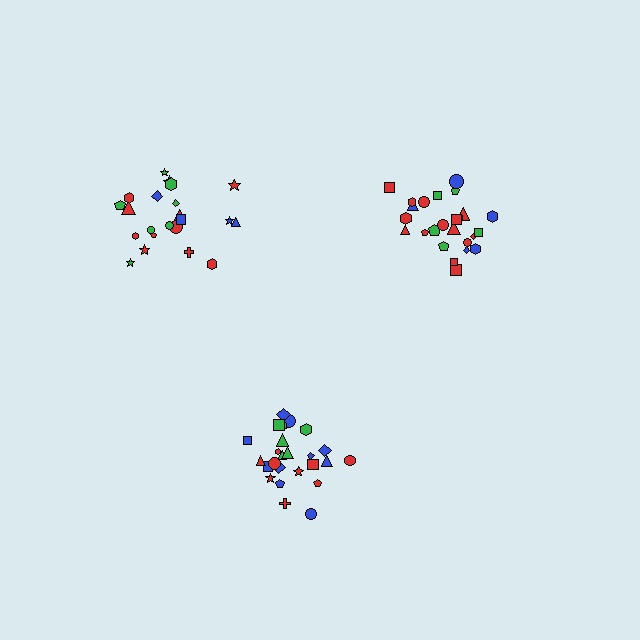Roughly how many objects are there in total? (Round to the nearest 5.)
Roughly 70 objects in total.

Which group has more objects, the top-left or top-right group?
The top-right group.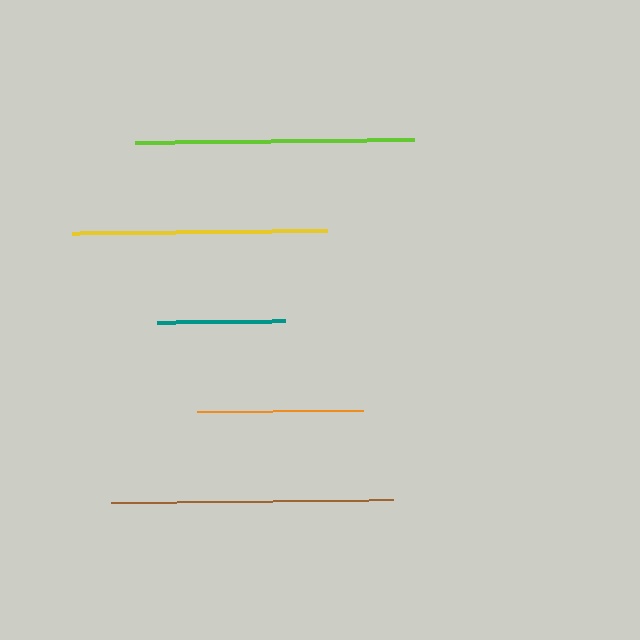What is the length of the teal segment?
The teal segment is approximately 128 pixels long.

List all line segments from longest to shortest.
From longest to shortest: brown, lime, yellow, orange, teal.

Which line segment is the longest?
The brown line is the longest at approximately 281 pixels.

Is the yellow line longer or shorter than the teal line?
The yellow line is longer than the teal line.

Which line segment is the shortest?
The teal line is the shortest at approximately 128 pixels.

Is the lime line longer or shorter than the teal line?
The lime line is longer than the teal line.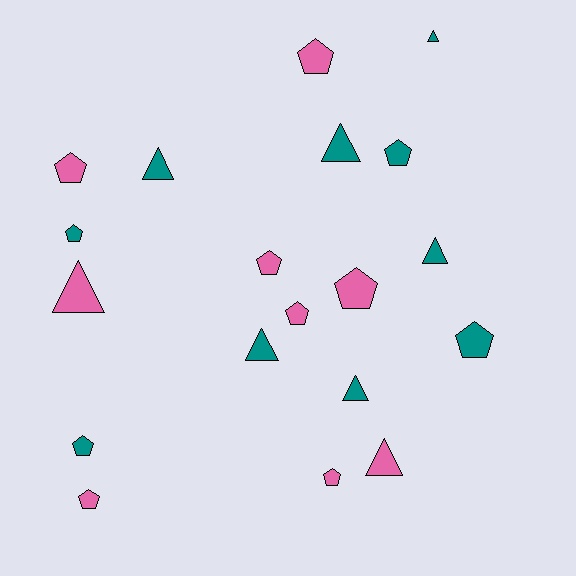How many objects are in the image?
There are 19 objects.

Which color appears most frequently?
Teal, with 10 objects.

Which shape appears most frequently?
Pentagon, with 11 objects.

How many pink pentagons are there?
There are 7 pink pentagons.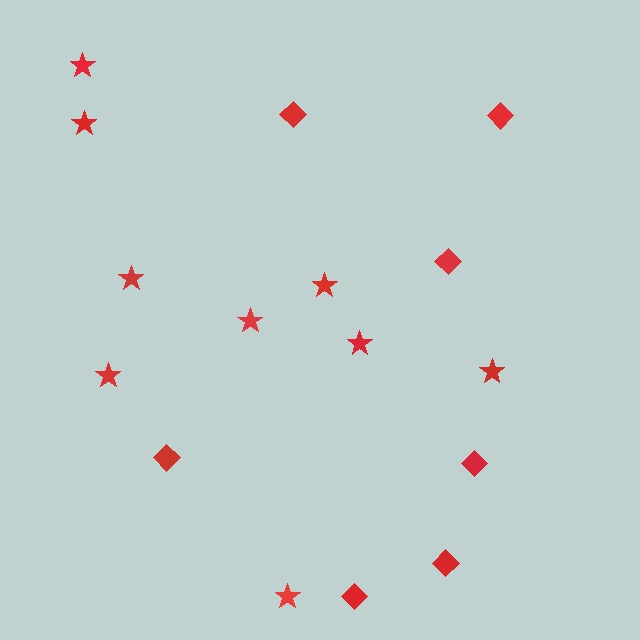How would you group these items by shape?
There are 2 groups: one group of stars (9) and one group of diamonds (7).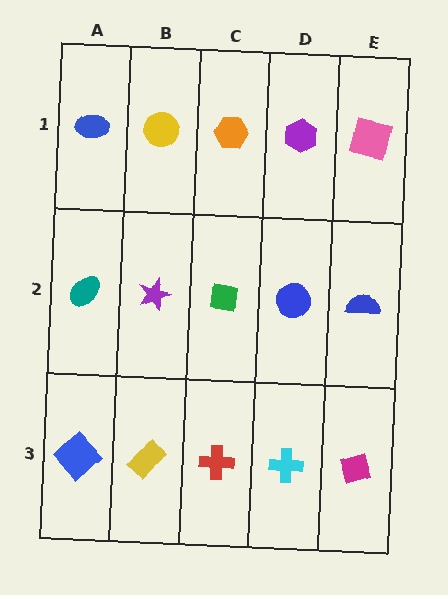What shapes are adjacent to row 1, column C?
A green square (row 2, column C), a yellow circle (row 1, column B), a purple hexagon (row 1, column D).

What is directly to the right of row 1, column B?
An orange hexagon.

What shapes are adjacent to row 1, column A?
A teal ellipse (row 2, column A), a yellow circle (row 1, column B).